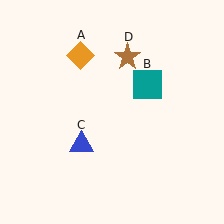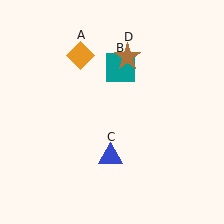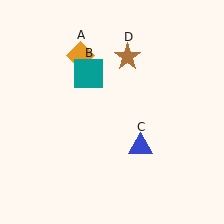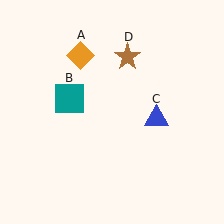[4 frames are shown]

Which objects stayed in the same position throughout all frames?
Orange diamond (object A) and brown star (object D) remained stationary.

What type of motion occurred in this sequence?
The teal square (object B), blue triangle (object C) rotated counterclockwise around the center of the scene.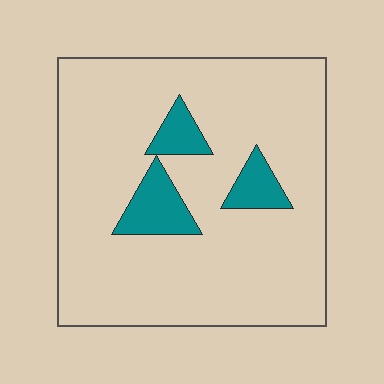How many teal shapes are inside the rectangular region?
3.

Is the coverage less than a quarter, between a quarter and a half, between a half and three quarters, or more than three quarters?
Less than a quarter.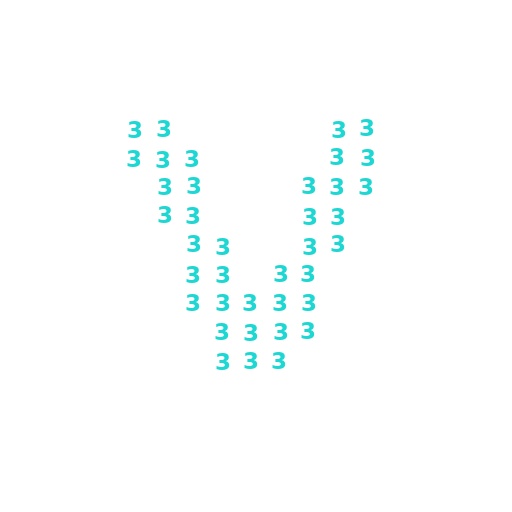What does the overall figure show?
The overall figure shows the letter V.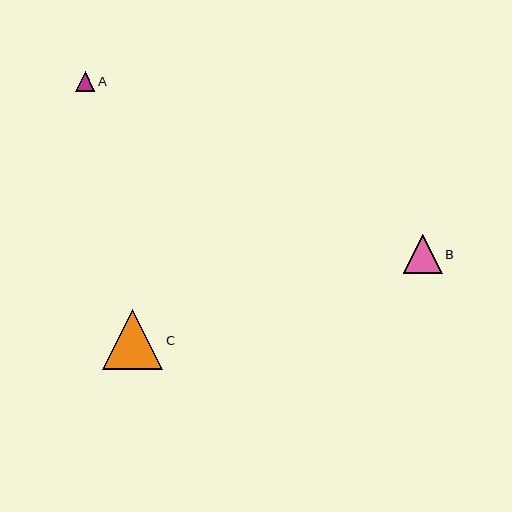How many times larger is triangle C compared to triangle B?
Triangle C is approximately 1.5 times the size of triangle B.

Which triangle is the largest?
Triangle C is the largest with a size of approximately 60 pixels.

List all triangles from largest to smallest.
From largest to smallest: C, B, A.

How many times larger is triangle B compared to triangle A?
Triangle B is approximately 2.0 times the size of triangle A.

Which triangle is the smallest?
Triangle A is the smallest with a size of approximately 20 pixels.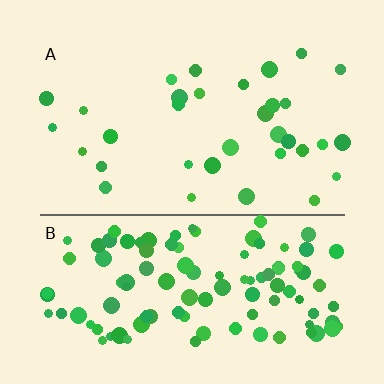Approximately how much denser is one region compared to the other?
Approximately 3.4× — region B over region A.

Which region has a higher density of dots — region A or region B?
B (the bottom).